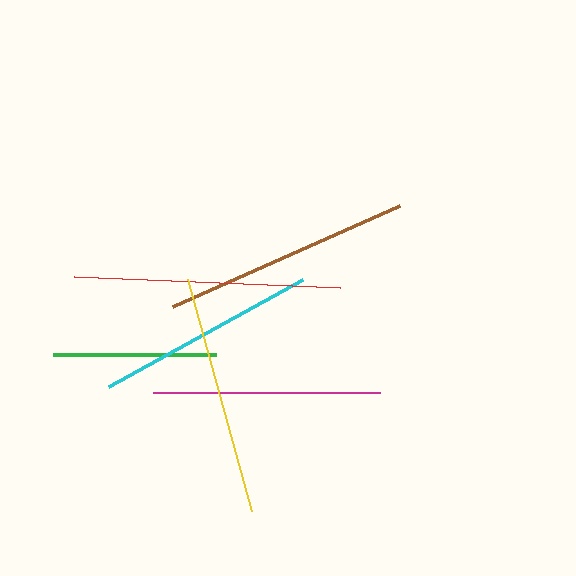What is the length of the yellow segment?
The yellow segment is approximately 240 pixels long.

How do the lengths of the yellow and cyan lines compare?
The yellow and cyan lines are approximately the same length.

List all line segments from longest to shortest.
From longest to shortest: red, brown, yellow, magenta, cyan, green.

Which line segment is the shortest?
The green line is the shortest at approximately 163 pixels.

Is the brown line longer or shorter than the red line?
The red line is longer than the brown line.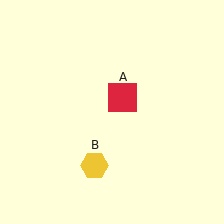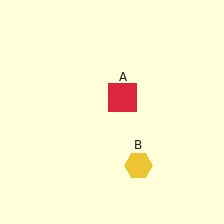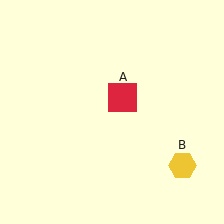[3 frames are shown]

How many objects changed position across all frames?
1 object changed position: yellow hexagon (object B).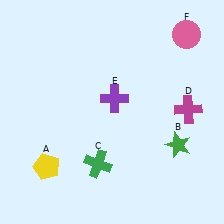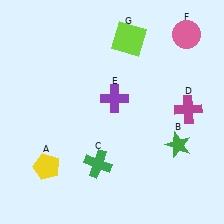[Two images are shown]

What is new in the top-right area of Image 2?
A lime square (G) was added in the top-right area of Image 2.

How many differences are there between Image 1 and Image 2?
There is 1 difference between the two images.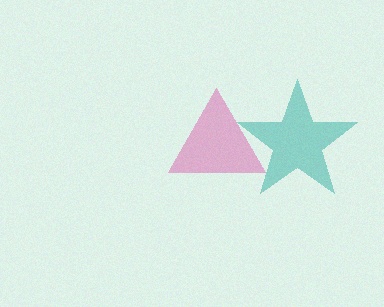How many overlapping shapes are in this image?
There are 2 overlapping shapes in the image.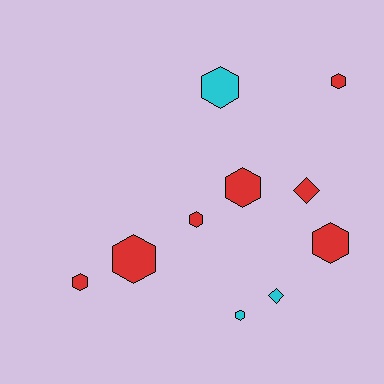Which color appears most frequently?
Red, with 7 objects.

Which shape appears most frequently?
Hexagon, with 8 objects.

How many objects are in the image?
There are 10 objects.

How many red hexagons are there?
There are 6 red hexagons.